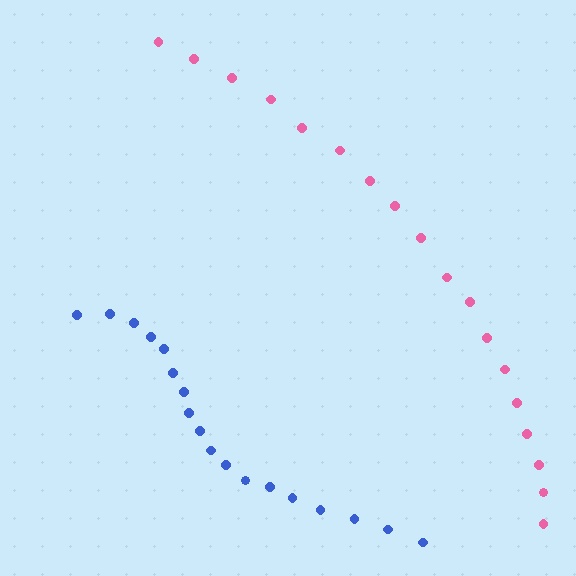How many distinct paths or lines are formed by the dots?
There are 2 distinct paths.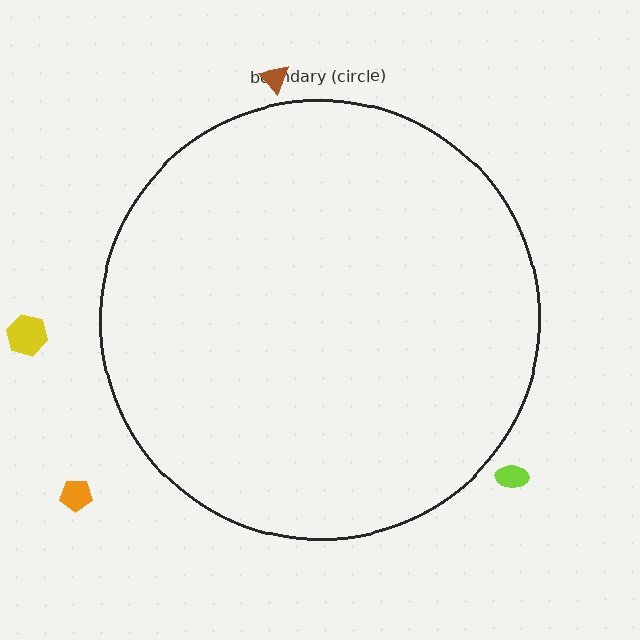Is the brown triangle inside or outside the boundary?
Outside.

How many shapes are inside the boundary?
0 inside, 4 outside.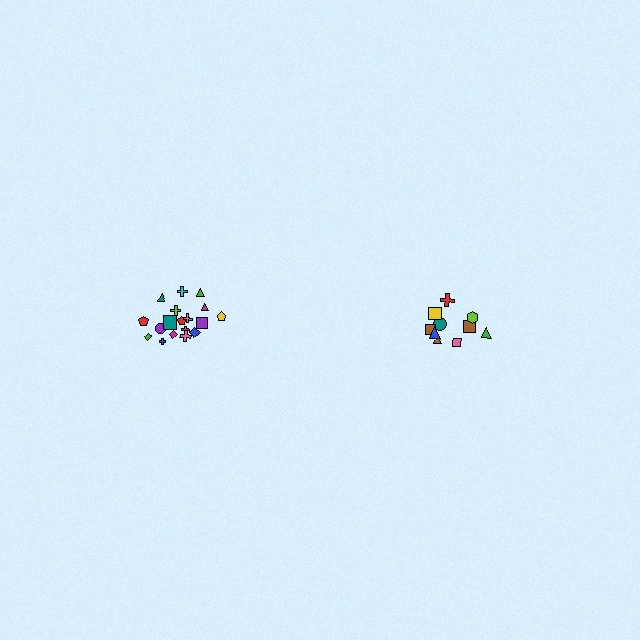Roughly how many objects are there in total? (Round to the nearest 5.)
Roughly 30 objects in total.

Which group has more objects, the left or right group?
The left group.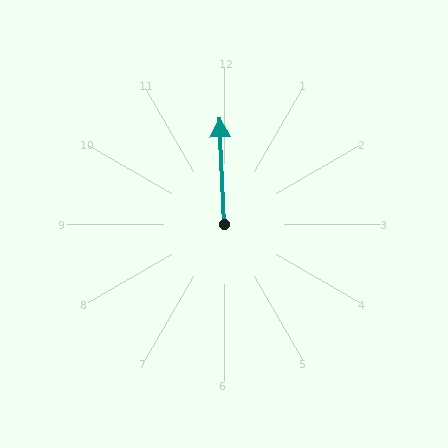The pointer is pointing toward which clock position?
Roughly 12 o'clock.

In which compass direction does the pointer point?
North.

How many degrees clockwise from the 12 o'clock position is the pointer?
Approximately 358 degrees.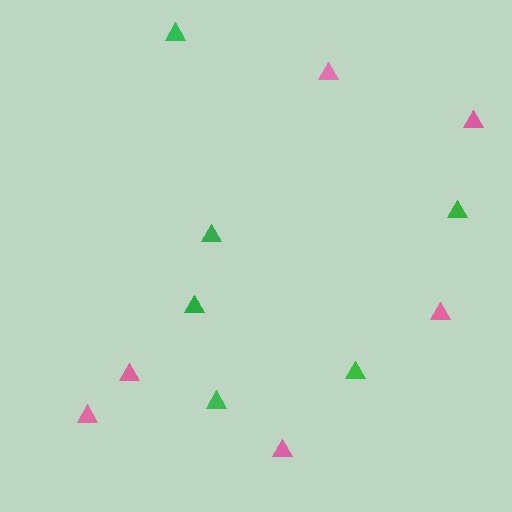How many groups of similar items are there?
There are 2 groups: one group of pink triangles (6) and one group of green triangles (6).